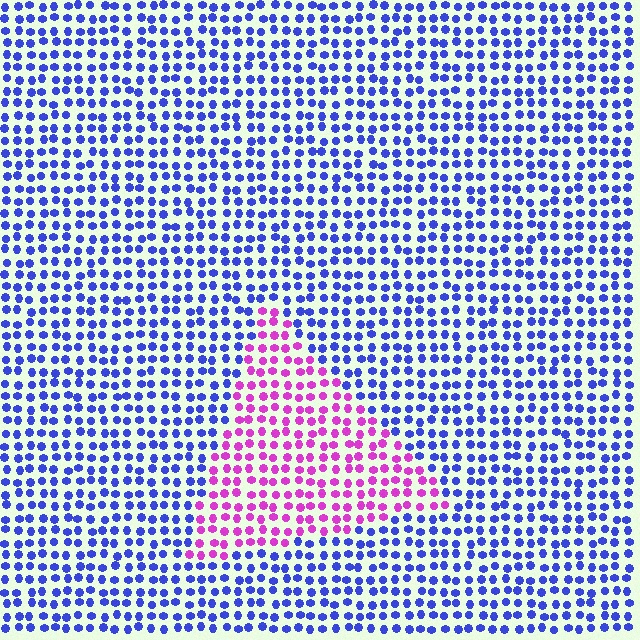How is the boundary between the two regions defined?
The boundary is defined purely by a slight shift in hue (about 68 degrees). Spacing, size, and orientation are identical on both sides.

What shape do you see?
I see a triangle.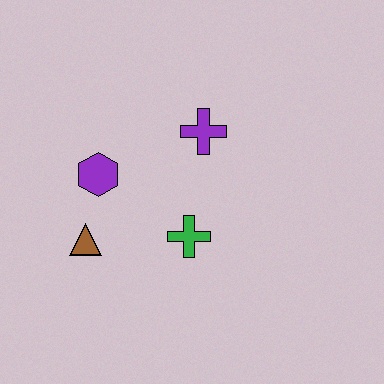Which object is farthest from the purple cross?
The brown triangle is farthest from the purple cross.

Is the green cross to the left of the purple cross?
Yes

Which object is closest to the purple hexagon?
The brown triangle is closest to the purple hexagon.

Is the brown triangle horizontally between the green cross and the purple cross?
No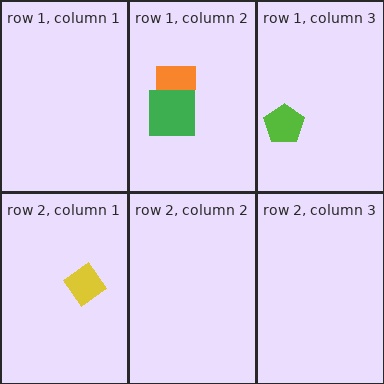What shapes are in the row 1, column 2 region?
The orange rectangle, the green square.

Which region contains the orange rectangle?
The row 1, column 2 region.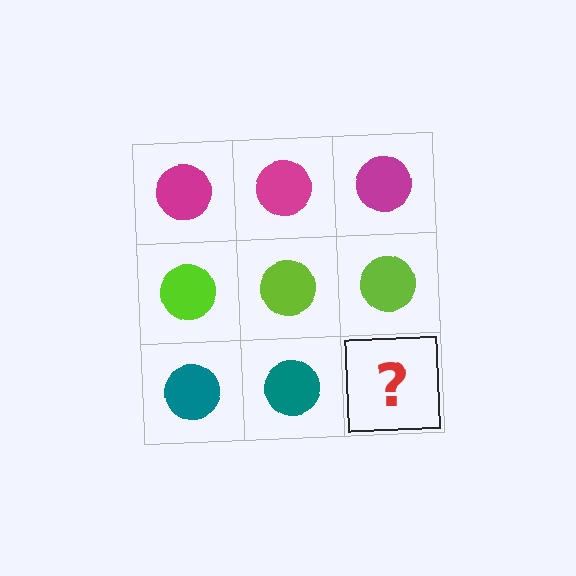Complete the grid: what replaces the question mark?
The question mark should be replaced with a teal circle.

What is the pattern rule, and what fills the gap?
The rule is that each row has a consistent color. The gap should be filled with a teal circle.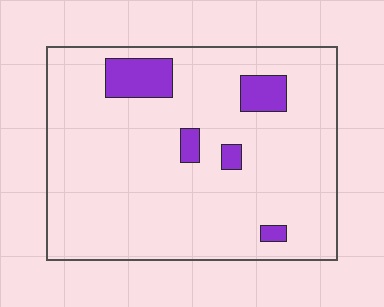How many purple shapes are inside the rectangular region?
5.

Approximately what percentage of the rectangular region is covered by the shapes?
Approximately 10%.